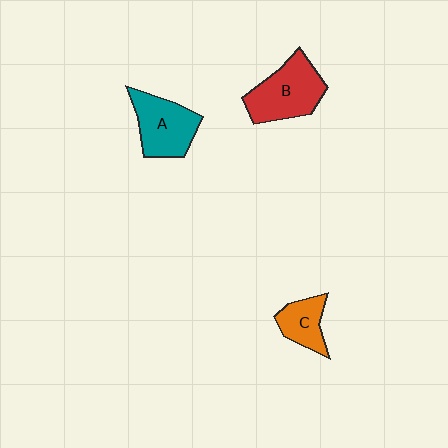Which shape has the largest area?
Shape B (red).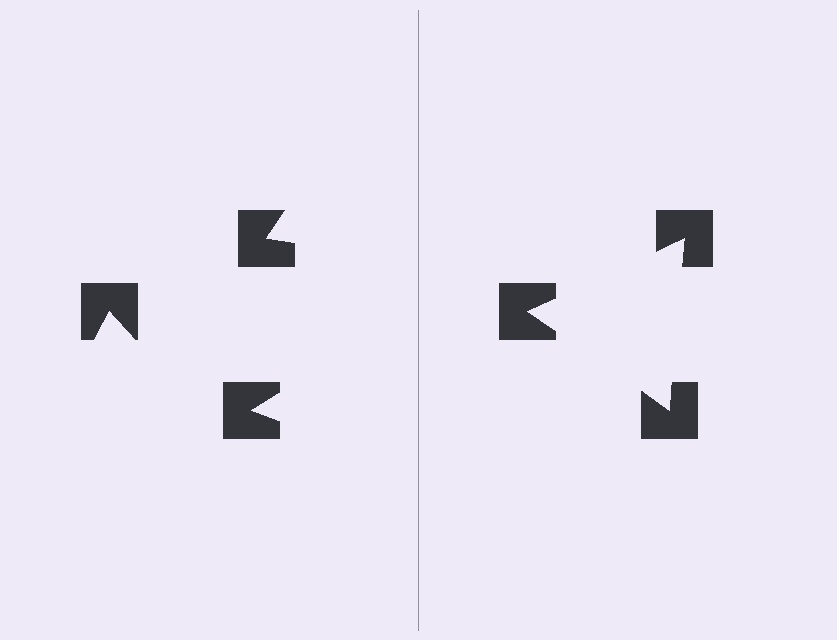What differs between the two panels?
The notched squares are positioned identically on both sides; only the wedge orientations differ. On the right they align to a triangle; on the left they are misaligned.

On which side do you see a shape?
An illusory triangle appears on the right side. On the left side the wedge cuts are rotated, so no coherent shape forms.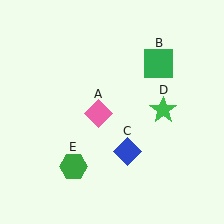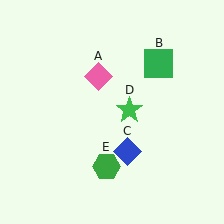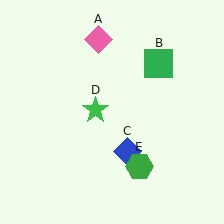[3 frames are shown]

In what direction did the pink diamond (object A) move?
The pink diamond (object A) moved up.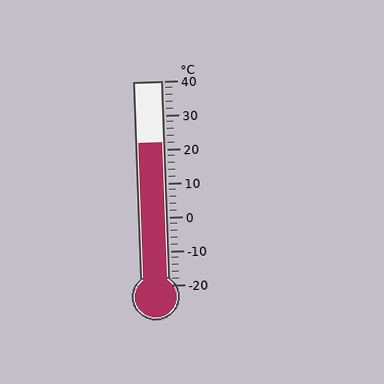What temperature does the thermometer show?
The thermometer shows approximately 22°C.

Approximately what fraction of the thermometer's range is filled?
The thermometer is filled to approximately 70% of its range.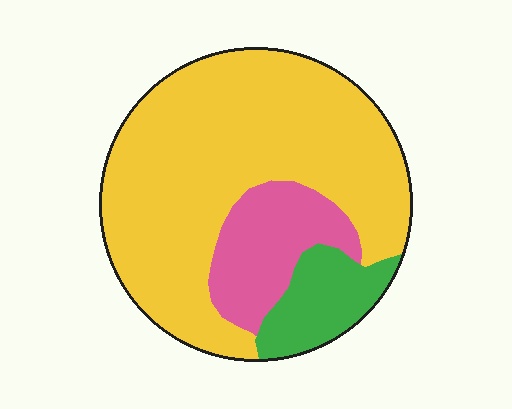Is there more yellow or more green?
Yellow.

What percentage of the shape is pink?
Pink takes up about one sixth (1/6) of the shape.